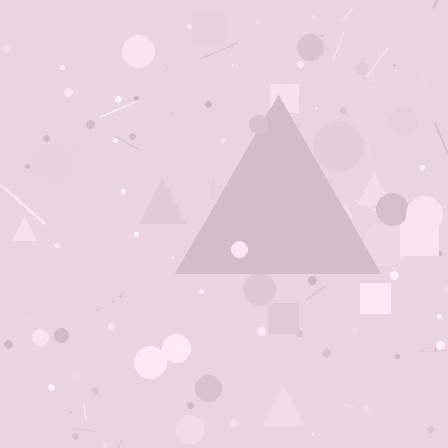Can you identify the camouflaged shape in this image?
The camouflaged shape is a triangle.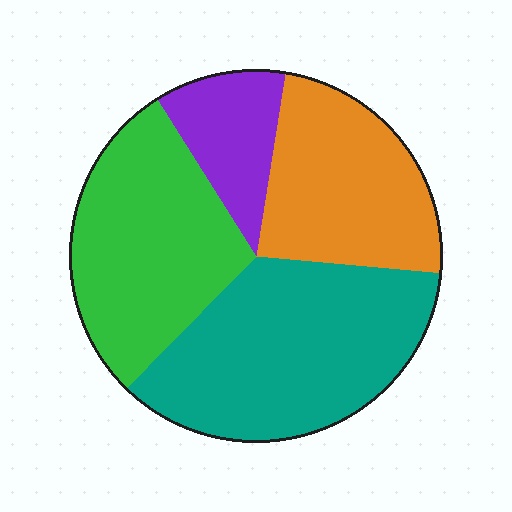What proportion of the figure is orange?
Orange takes up about one quarter (1/4) of the figure.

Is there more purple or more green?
Green.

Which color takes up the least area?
Purple, at roughly 10%.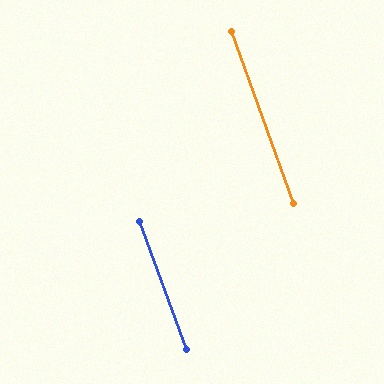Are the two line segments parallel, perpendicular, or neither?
Parallel — their directions differ by only 0.7°.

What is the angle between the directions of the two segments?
Approximately 1 degree.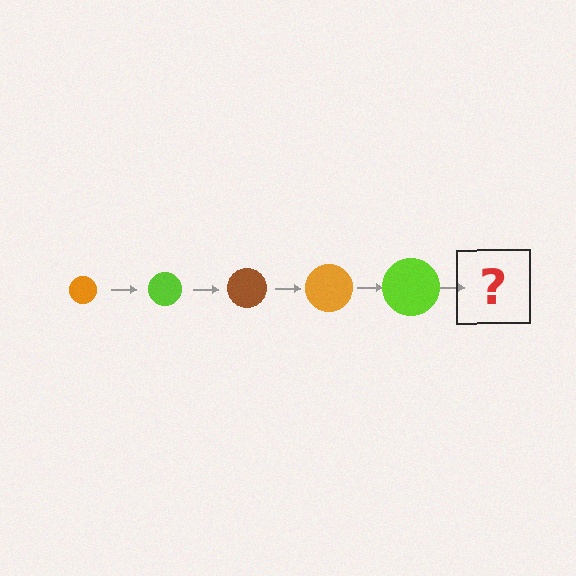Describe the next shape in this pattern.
It should be a brown circle, larger than the previous one.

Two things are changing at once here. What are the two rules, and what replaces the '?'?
The two rules are that the circle grows larger each step and the color cycles through orange, lime, and brown. The '?' should be a brown circle, larger than the previous one.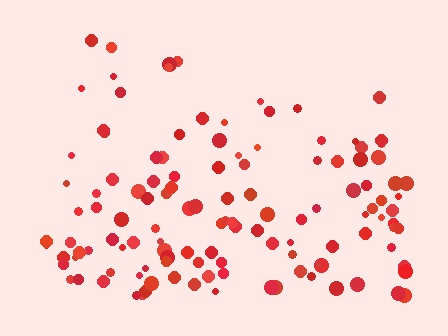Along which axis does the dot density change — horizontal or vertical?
Vertical.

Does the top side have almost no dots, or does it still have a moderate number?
Still a moderate number, just noticeably fewer than the bottom.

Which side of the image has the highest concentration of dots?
The bottom.